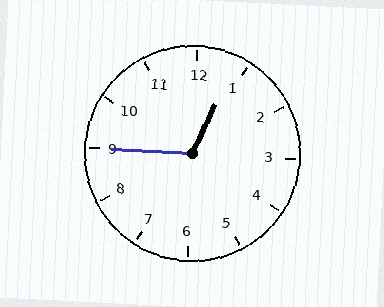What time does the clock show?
12:45.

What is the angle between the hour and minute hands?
Approximately 112 degrees.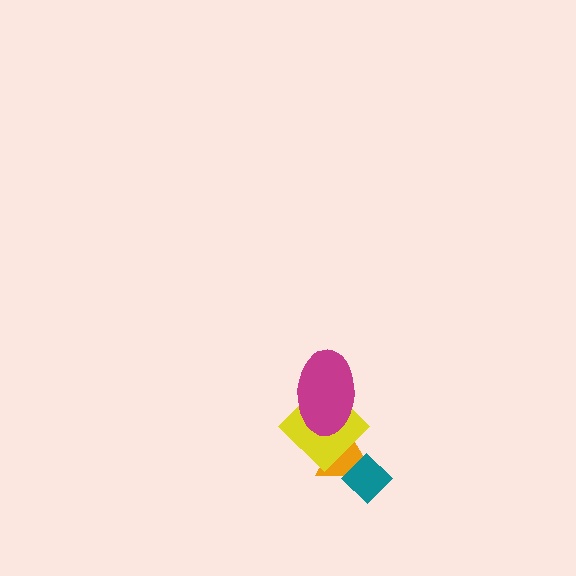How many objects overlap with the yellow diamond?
2 objects overlap with the yellow diamond.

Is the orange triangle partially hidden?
Yes, it is partially covered by another shape.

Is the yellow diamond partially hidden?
Yes, it is partially covered by another shape.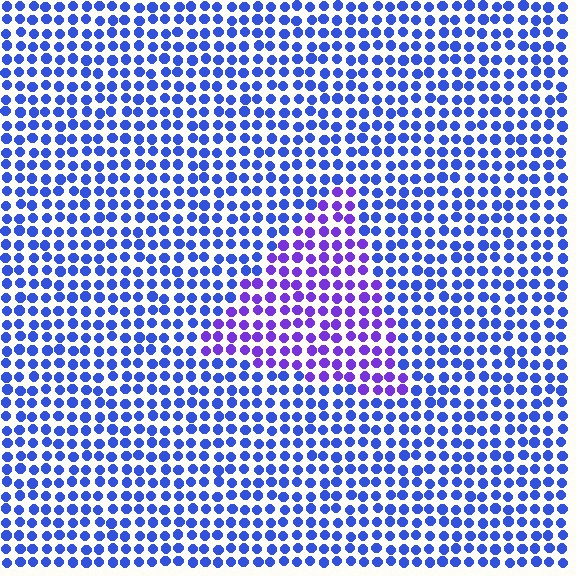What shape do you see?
I see a triangle.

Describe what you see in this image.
The image is filled with small blue elements in a uniform arrangement. A triangle-shaped region is visible where the elements are tinted to a slightly different hue, forming a subtle color boundary.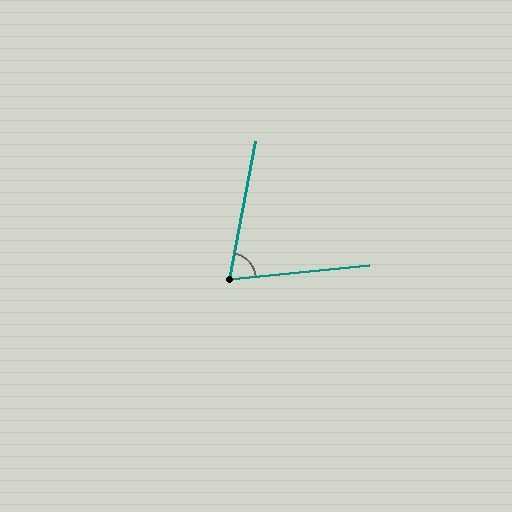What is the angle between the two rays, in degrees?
Approximately 73 degrees.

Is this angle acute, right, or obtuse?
It is acute.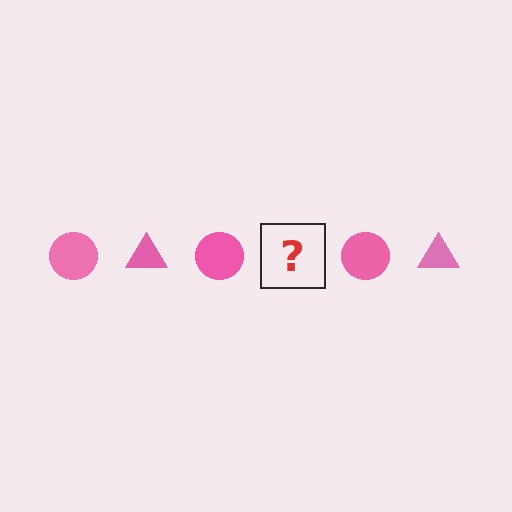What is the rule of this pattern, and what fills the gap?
The rule is that the pattern cycles through circle, triangle shapes in pink. The gap should be filled with a pink triangle.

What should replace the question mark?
The question mark should be replaced with a pink triangle.